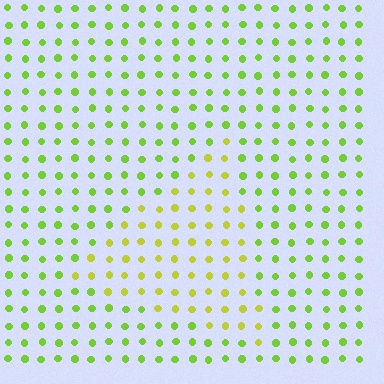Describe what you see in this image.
The image is filled with small lime elements in a uniform arrangement. A triangle-shaped region is visible where the elements are tinted to a slightly different hue, forming a subtle color boundary.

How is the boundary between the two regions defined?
The boundary is defined purely by a slight shift in hue (about 29 degrees). Spacing, size, and orientation are identical on both sides.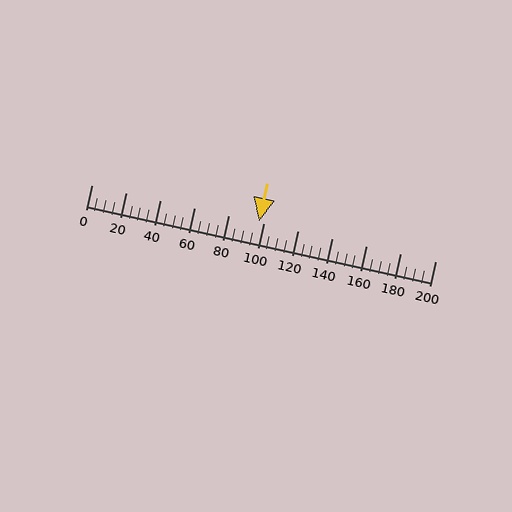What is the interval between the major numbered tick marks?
The major tick marks are spaced 20 units apart.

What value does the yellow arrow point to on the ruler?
The yellow arrow points to approximately 98.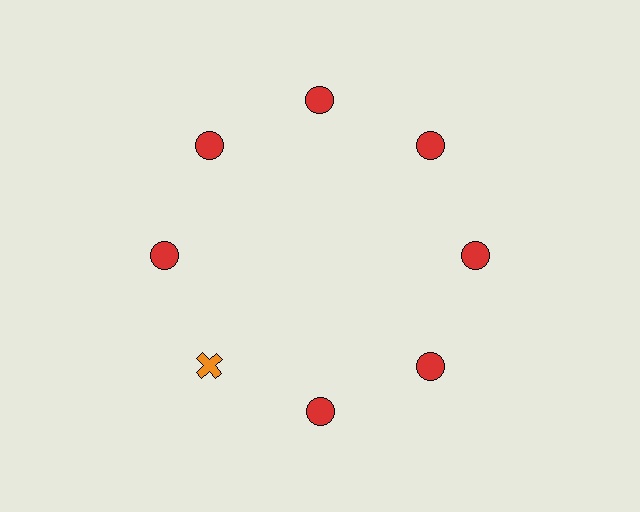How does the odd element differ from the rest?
It differs in both color (orange instead of red) and shape (cross instead of circle).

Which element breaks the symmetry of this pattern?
The orange cross at roughly the 8 o'clock position breaks the symmetry. All other shapes are red circles.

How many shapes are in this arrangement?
There are 8 shapes arranged in a ring pattern.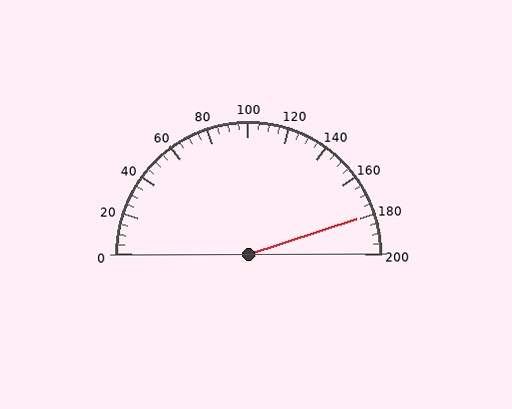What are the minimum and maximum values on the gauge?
The gauge ranges from 0 to 200.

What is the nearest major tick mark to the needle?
The nearest major tick mark is 180.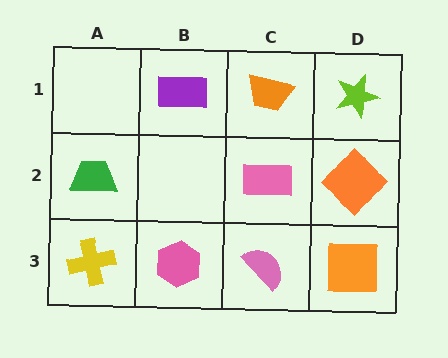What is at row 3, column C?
A pink semicircle.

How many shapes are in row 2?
3 shapes.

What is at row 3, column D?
An orange square.